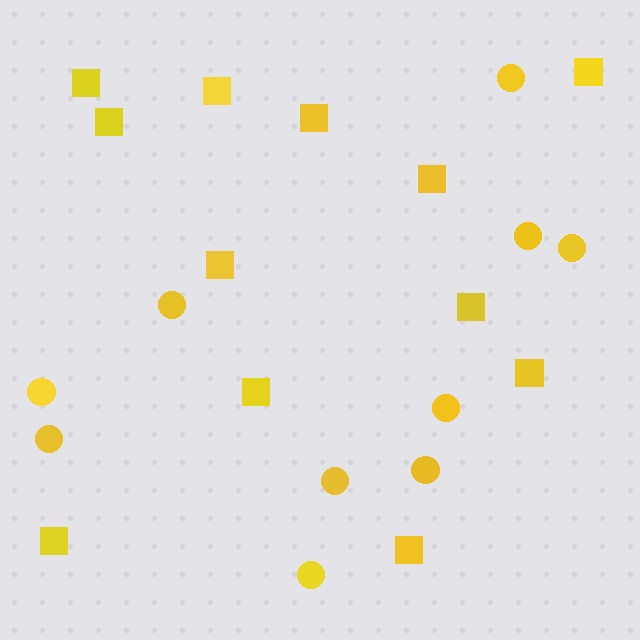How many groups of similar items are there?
There are 2 groups: one group of circles (10) and one group of squares (12).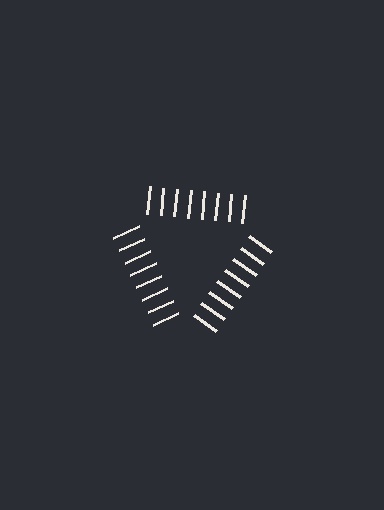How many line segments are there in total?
24 — 8 along each of the 3 edges.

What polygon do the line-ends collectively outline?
An illusory triangle — the line segments terminate on its edges but no continuous stroke is drawn.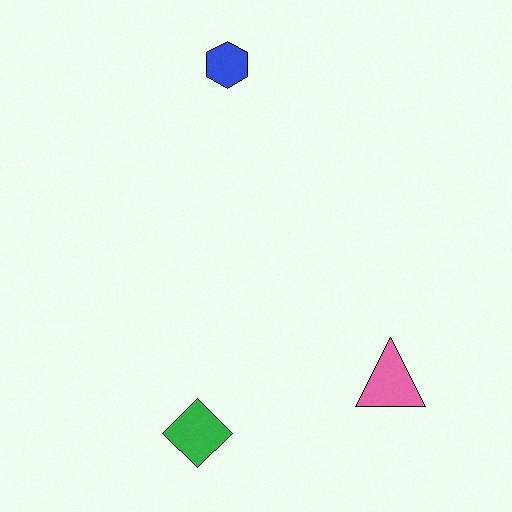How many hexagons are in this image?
There is 1 hexagon.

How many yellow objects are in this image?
There are no yellow objects.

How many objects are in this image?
There are 3 objects.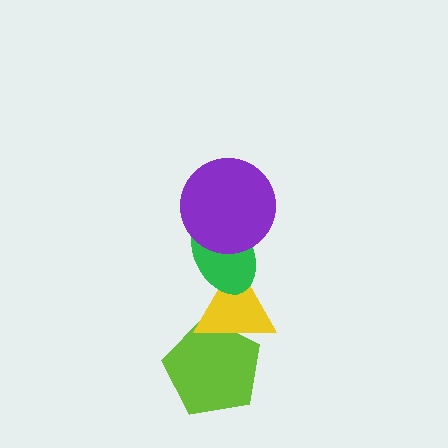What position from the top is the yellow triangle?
The yellow triangle is 3rd from the top.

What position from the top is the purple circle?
The purple circle is 1st from the top.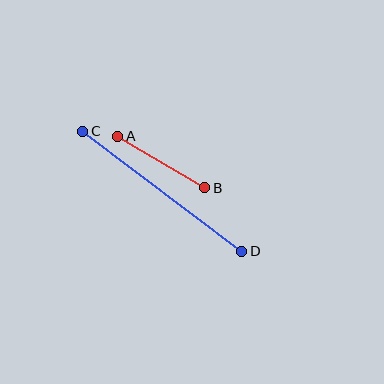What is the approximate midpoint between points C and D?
The midpoint is at approximately (162, 191) pixels.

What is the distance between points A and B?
The distance is approximately 101 pixels.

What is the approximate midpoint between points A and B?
The midpoint is at approximately (161, 162) pixels.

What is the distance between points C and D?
The distance is approximately 199 pixels.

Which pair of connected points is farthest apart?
Points C and D are farthest apart.